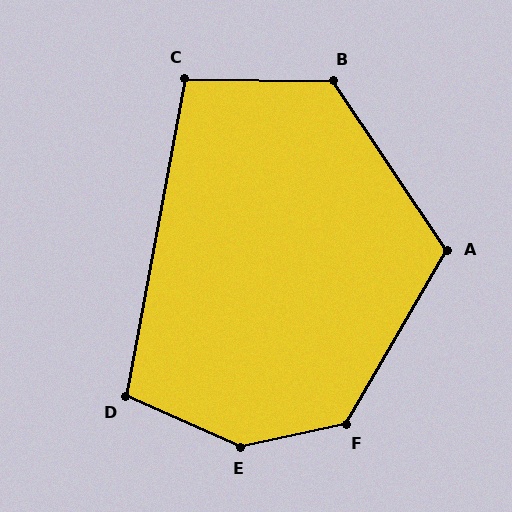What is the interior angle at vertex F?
Approximately 132 degrees (obtuse).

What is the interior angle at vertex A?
Approximately 116 degrees (obtuse).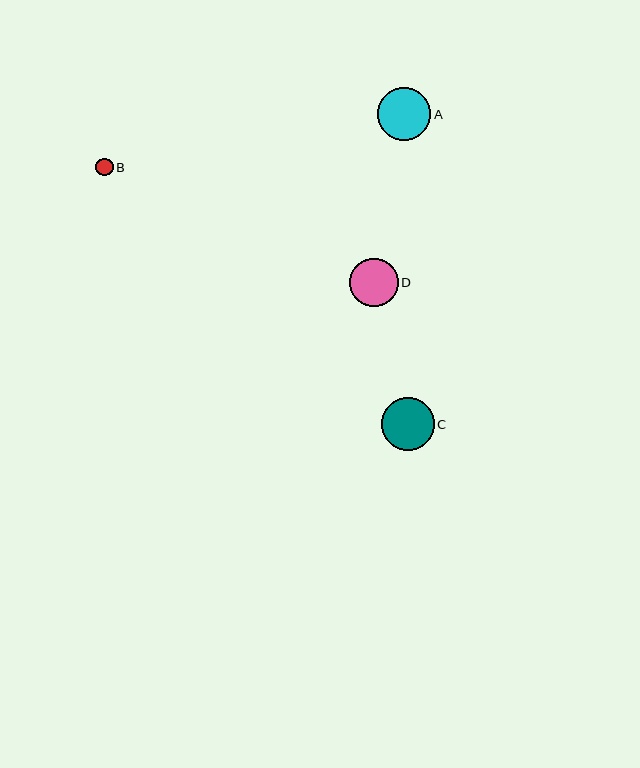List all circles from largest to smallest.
From largest to smallest: C, A, D, B.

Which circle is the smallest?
Circle B is the smallest with a size of approximately 17 pixels.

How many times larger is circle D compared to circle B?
Circle D is approximately 2.8 times the size of circle B.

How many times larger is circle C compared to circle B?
Circle C is approximately 3.0 times the size of circle B.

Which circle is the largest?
Circle C is the largest with a size of approximately 53 pixels.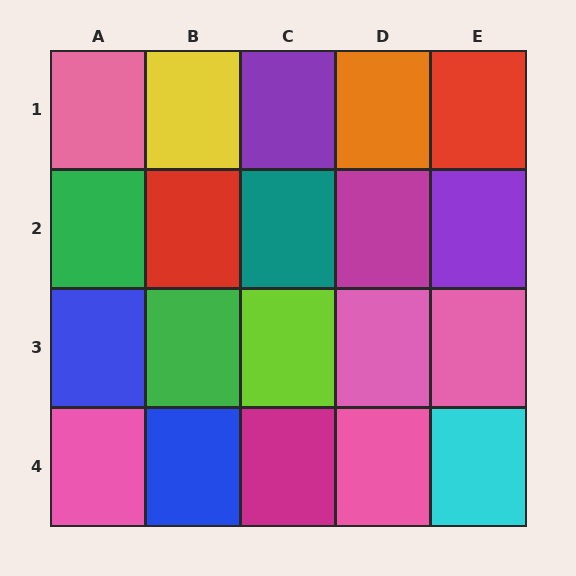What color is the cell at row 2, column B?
Red.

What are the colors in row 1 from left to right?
Pink, yellow, purple, orange, red.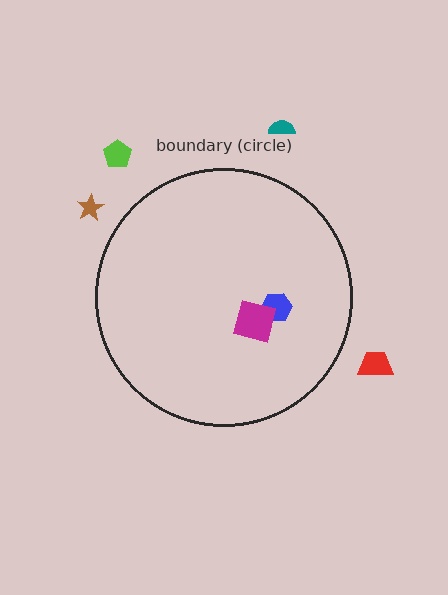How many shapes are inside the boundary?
2 inside, 4 outside.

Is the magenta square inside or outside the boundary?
Inside.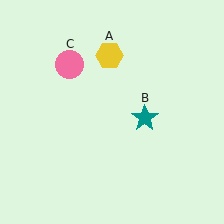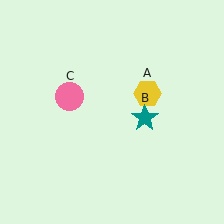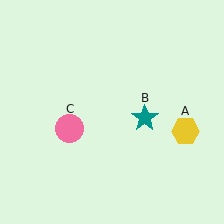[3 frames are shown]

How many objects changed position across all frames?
2 objects changed position: yellow hexagon (object A), pink circle (object C).